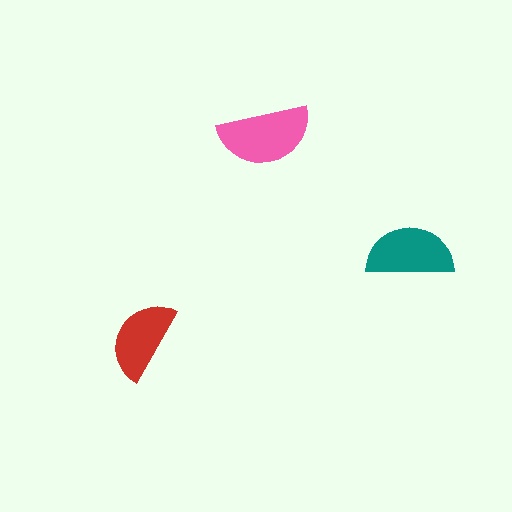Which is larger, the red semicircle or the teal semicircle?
The teal one.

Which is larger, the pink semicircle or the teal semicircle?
The pink one.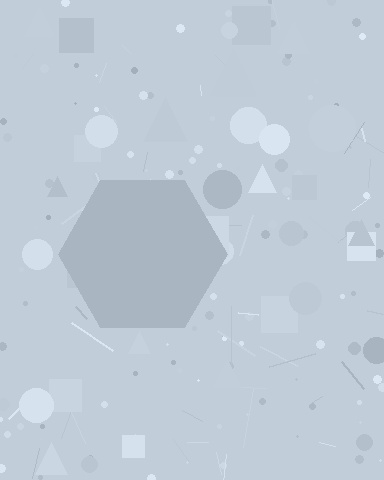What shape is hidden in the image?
A hexagon is hidden in the image.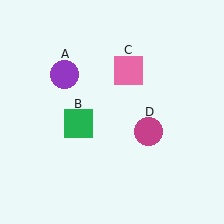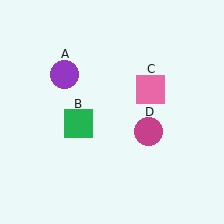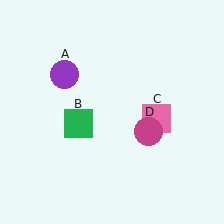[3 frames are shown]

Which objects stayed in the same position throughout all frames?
Purple circle (object A) and green square (object B) and magenta circle (object D) remained stationary.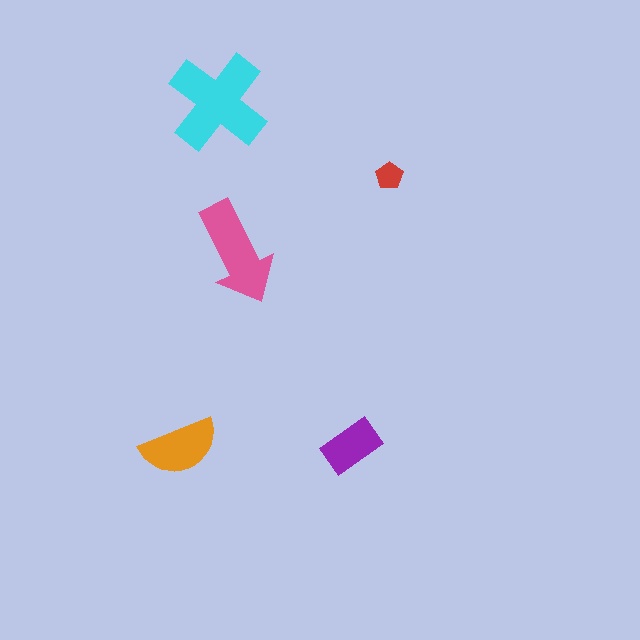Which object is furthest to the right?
The red pentagon is rightmost.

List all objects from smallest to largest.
The red pentagon, the purple rectangle, the orange semicircle, the pink arrow, the cyan cross.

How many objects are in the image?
There are 5 objects in the image.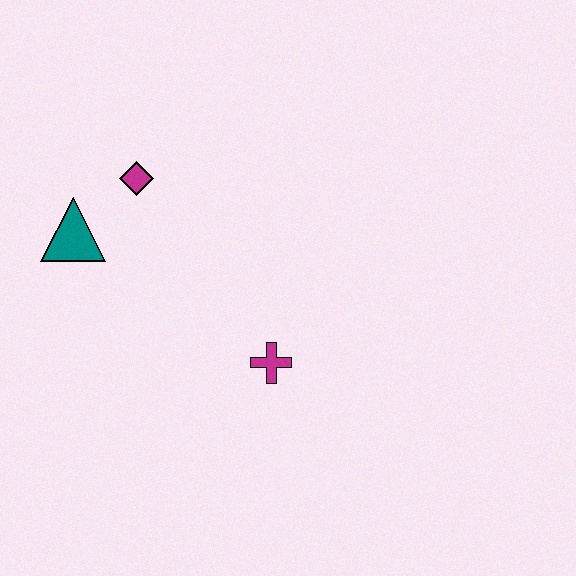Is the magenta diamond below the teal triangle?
No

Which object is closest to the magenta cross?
The magenta diamond is closest to the magenta cross.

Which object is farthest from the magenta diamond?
The magenta cross is farthest from the magenta diamond.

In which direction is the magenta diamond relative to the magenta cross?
The magenta diamond is above the magenta cross.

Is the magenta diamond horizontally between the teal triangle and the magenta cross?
Yes